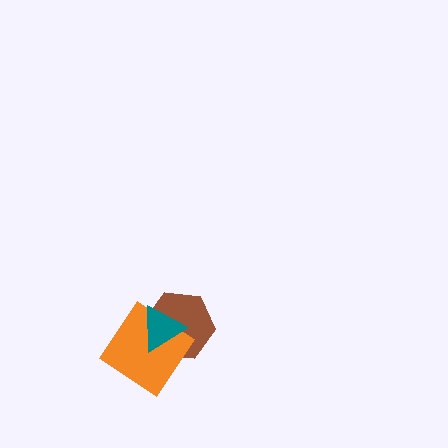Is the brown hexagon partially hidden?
Yes, it is partially covered by another shape.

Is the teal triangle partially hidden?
No, no other shape covers it.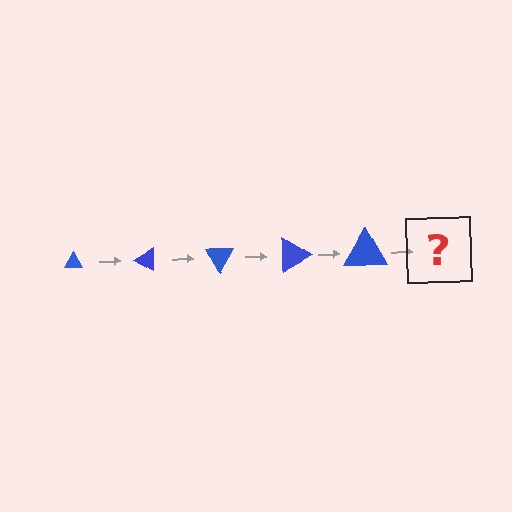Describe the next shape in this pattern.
It should be a triangle, larger than the previous one and rotated 150 degrees from the start.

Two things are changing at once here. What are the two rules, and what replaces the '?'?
The two rules are that the triangle grows larger each step and it rotates 30 degrees each step. The '?' should be a triangle, larger than the previous one and rotated 150 degrees from the start.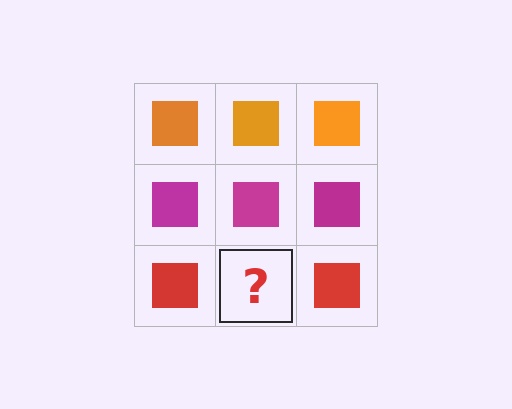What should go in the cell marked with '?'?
The missing cell should contain a red square.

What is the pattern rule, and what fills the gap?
The rule is that each row has a consistent color. The gap should be filled with a red square.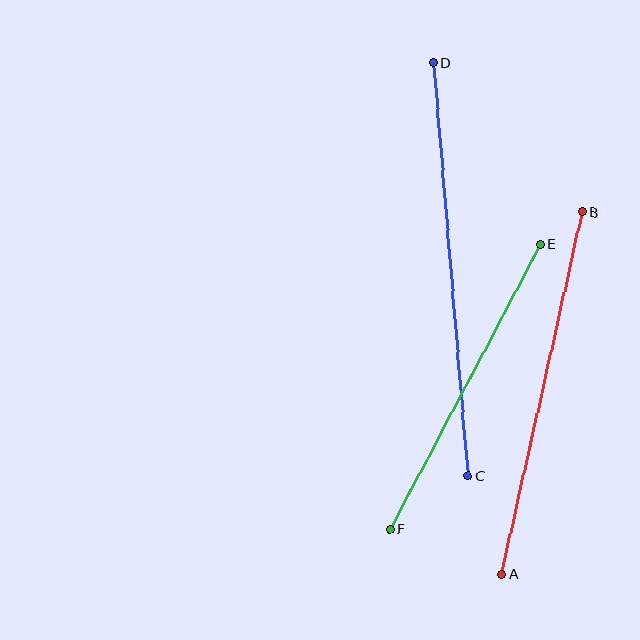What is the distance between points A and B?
The distance is approximately 371 pixels.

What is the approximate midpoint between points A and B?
The midpoint is at approximately (542, 393) pixels.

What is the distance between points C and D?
The distance is approximately 414 pixels.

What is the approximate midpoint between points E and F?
The midpoint is at approximately (465, 387) pixels.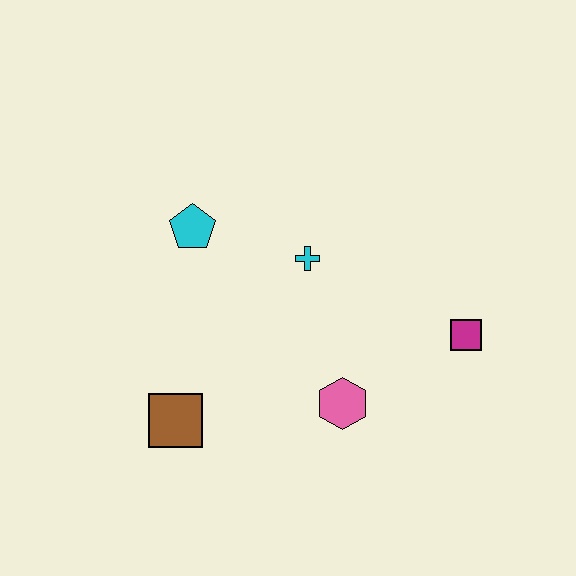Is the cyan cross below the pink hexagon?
No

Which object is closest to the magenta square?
The pink hexagon is closest to the magenta square.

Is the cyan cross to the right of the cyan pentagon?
Yes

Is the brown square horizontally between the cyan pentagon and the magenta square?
No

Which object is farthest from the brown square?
The magenta square is farthest from the brown square.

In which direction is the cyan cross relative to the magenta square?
The cyan cross is to the left of the magenta square.